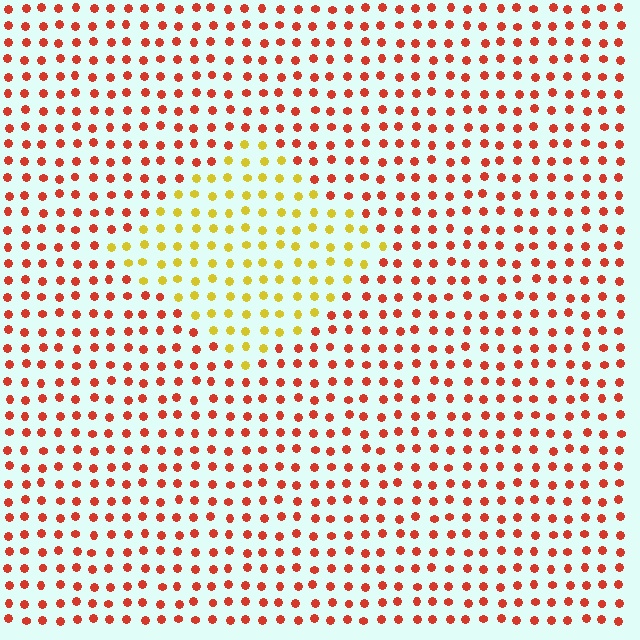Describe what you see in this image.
The image is filled with small red elements in a uniform arrangement. A diamond-shaped region is visible where the elements are tinted to a slightly different hue, forming a subtle color boundary.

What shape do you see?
I see a diamond.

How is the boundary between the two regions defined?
The boundary is defined purely by a slight shift in hue (about 50 degrees). Spacing, size, and orientation are identical on both sides.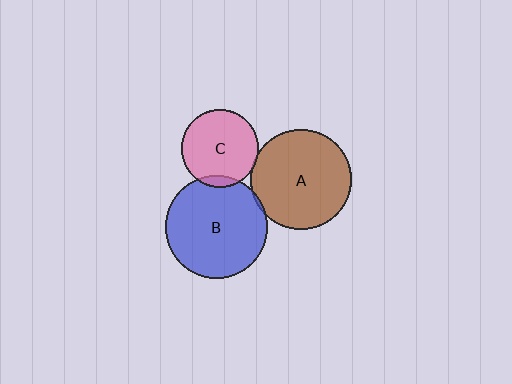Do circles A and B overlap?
Yes.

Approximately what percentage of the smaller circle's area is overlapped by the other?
Approximately 5%.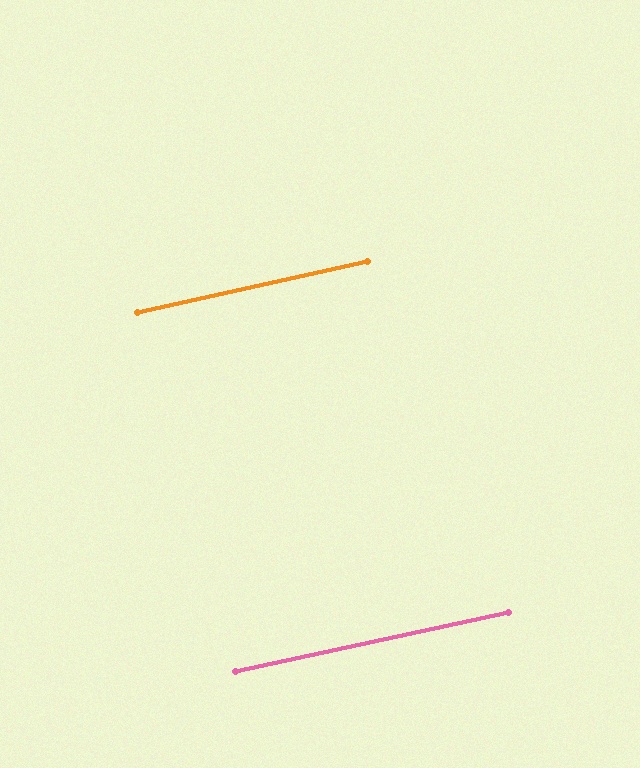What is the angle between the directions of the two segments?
Approximately 0 degrees.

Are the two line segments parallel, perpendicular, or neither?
Parallel — their directions differ by only 0.3°.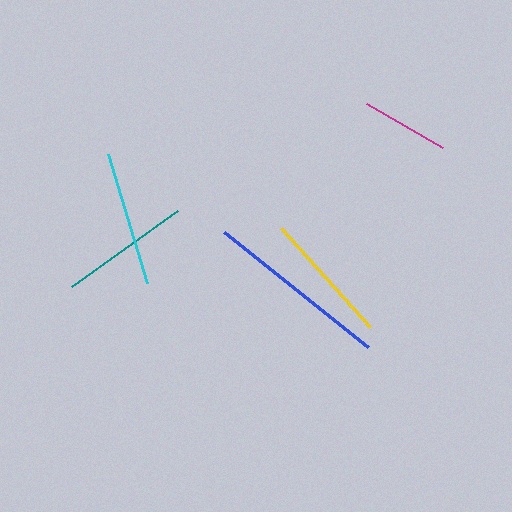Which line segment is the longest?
The blue line is the longest at approximately 184 pixels.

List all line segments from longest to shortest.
From longest to shortest: blue, cyan, yellow, teal, magenta.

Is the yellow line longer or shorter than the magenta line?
The yellow line is longer than the magenta line.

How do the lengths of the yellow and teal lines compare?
The yellow and teal lines are approximately the same length.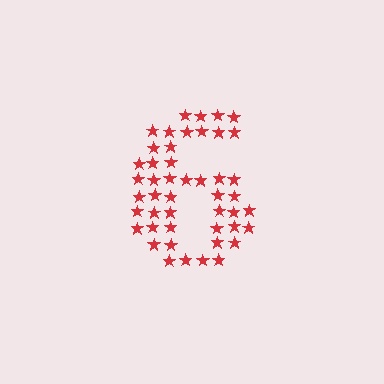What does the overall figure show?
The overall figure shows the digit 6.